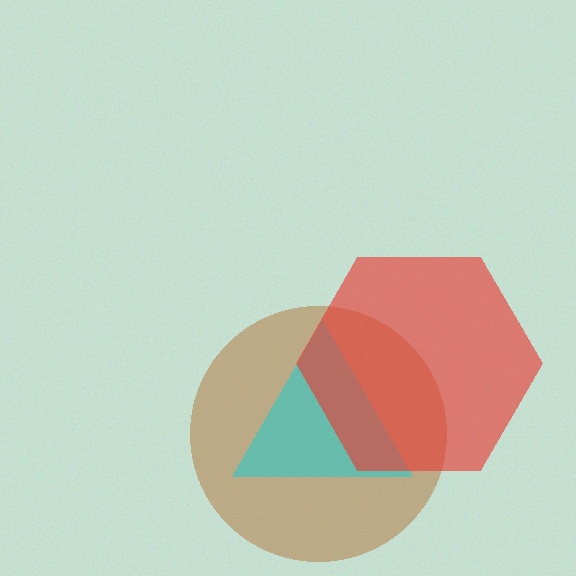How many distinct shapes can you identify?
There are 3 distinct shapes: a brown circle, a cyan triangle, a red hexagon.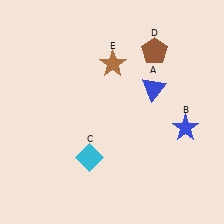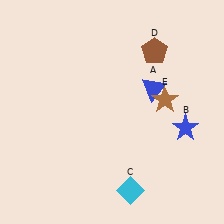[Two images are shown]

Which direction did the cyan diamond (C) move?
The cyan diamond (C) moved right.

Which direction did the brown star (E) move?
The brown star (E) moved right.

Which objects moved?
The objects that moved are: the cyan diamond (C), the brown star (E).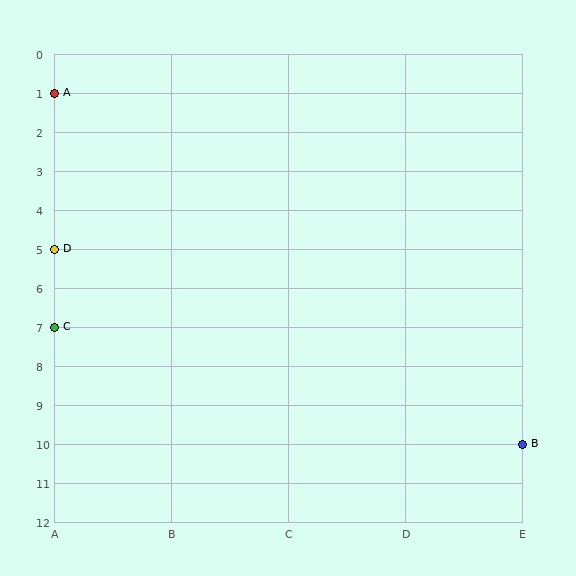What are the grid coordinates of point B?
Point B is at grid coordinates (E, 10).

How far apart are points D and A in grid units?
Points D and A are 4 rows apart.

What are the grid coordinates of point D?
Point D is at grid coordinates (A, 5).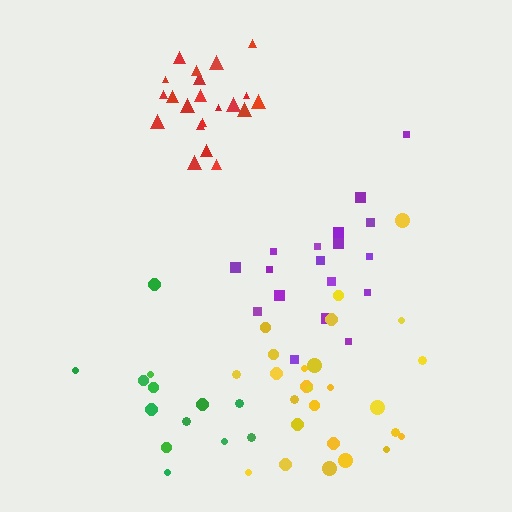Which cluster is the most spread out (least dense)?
Green.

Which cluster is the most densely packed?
Red.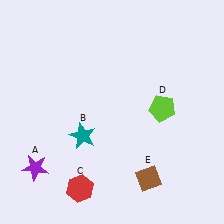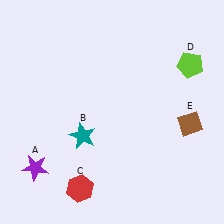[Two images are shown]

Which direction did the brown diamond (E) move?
The brown diamond (E) moved up.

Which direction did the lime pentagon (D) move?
The lime pentagon (D) moved up.